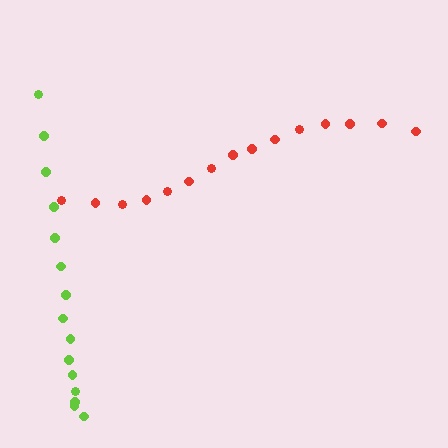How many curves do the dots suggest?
There are 2 distinct paths.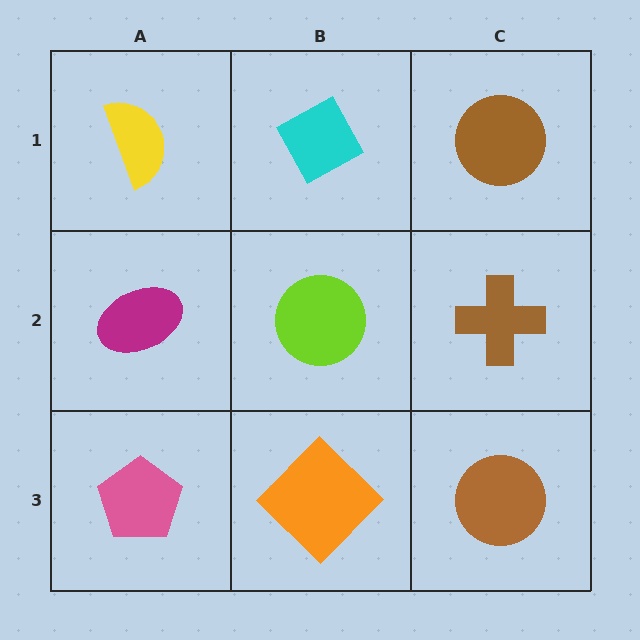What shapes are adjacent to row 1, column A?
A magenta ellipse (row 2, column A), a cyan diamond (row 1, column B).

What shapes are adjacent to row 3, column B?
A lime circle (row 2, column B), a pink pentagon (row 3, column A), a brown circle (row 3, column C).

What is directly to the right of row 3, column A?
An orange diamond.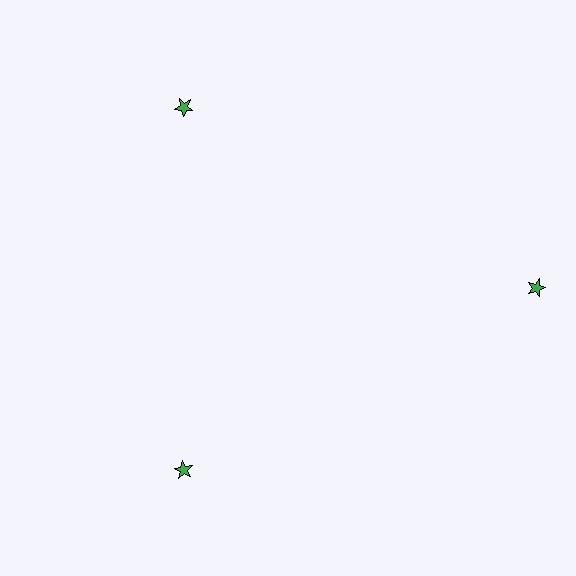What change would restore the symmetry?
The symmetry would be restored by moving it inward, back onto the ring so that all 3 stars sit at equal angles and equal distance from the center.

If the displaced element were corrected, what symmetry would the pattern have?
It would have 3-fold rotational symmetry — the pattern would map onto itself every 120 degrees.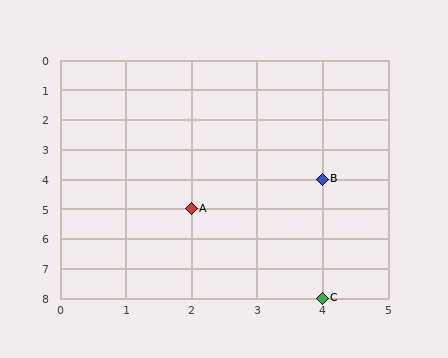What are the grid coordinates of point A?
Point A is at grid coordinates (2, 5).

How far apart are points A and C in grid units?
Points A and C are 2 columns and 3 rows apart (about 3.6 grid units diagonally).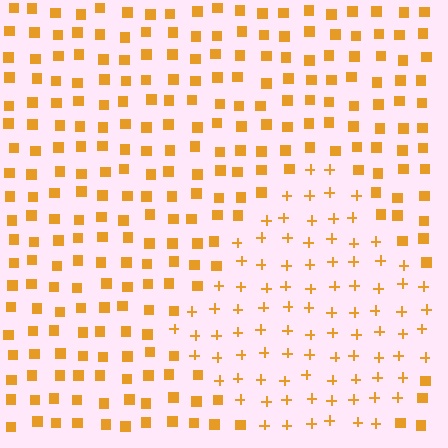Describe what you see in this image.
The image is filled with small orange elements arranged in a uniform grid. A diamond-shaped region contains plus signs, while the surrounding area contains squares. The boundary is defined purely by the change in element shape.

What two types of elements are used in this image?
The image uses plus signs inside the diamond region and squares outside it.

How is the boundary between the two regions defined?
The boundary is defined by a change in element shape: plus signs inside vs. squares outside. All elements share the same color and spacing.